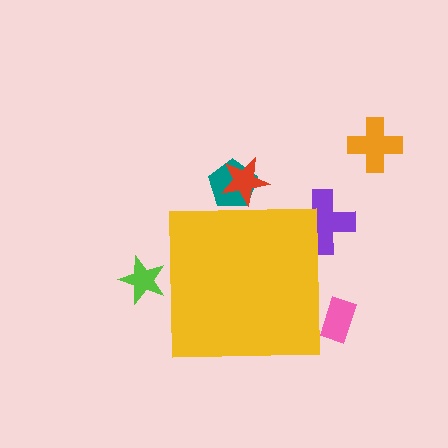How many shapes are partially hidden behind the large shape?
5 shapes are partially hidden.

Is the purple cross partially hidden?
Yes, the purple cross is partially hidden behind the yellow square.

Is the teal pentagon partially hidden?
Yes, the teal pentagon is partially hidden behind the yellow square.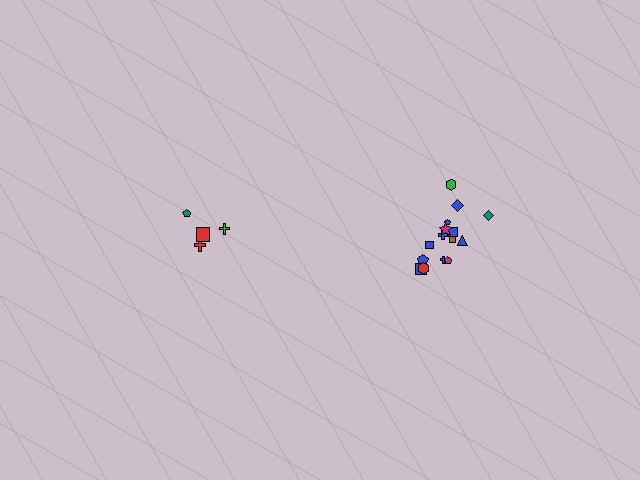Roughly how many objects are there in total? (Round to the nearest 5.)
Roughly 20 objects in total.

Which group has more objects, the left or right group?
The right group.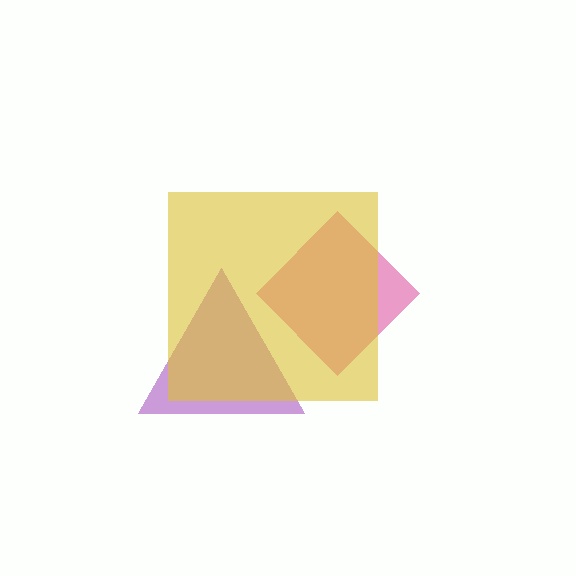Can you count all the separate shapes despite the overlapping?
Yes, there are 3 separate shapes.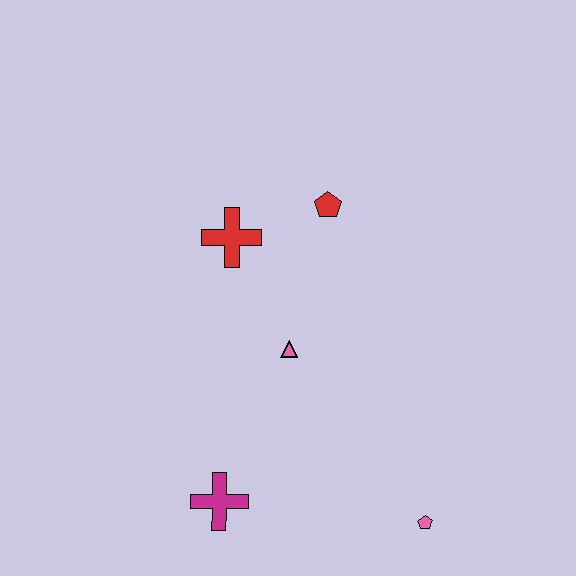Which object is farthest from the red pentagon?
The pink pentagon is farthest from the red pentagon.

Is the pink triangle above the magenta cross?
Yes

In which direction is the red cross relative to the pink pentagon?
The red cross is above the pink pentagon.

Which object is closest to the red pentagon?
The red cross is closest to the red pentagon.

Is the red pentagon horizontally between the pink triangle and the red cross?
No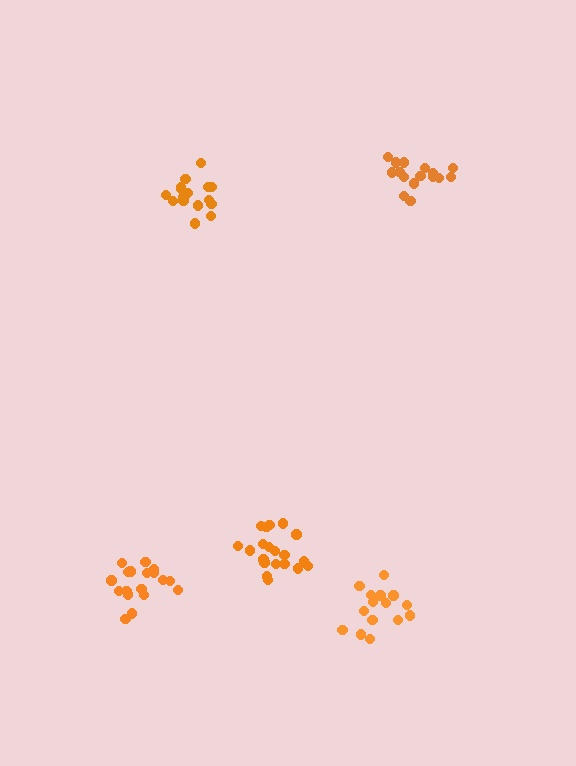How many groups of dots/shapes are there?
There are 5 groups.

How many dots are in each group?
Group 1: 15 dots, Group 2: 16 dots, Group 3: 16 dots, Group 4: 18 dots, Group 5: 20 dots (85 total).